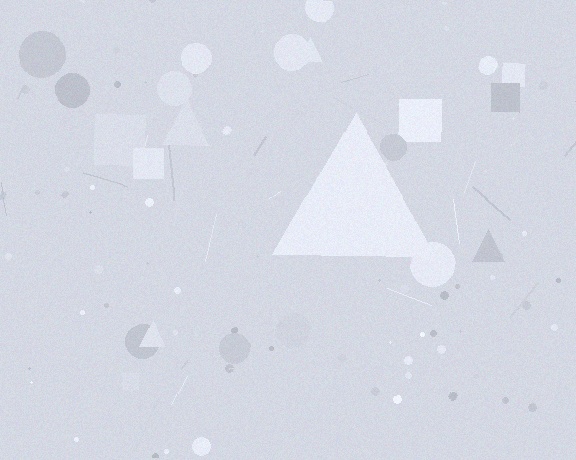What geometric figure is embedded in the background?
A triangle is embedded in the background.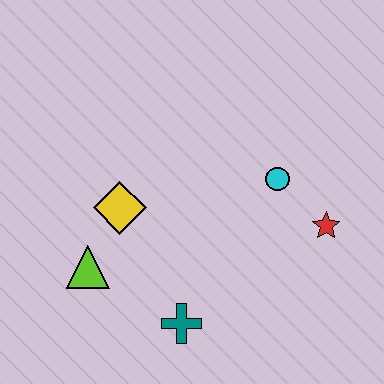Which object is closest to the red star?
The cyan circle is closest to the red star.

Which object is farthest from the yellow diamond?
The red star is farthest from the yellow diamond.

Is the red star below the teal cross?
No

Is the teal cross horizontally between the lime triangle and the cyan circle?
Yes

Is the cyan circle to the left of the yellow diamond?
No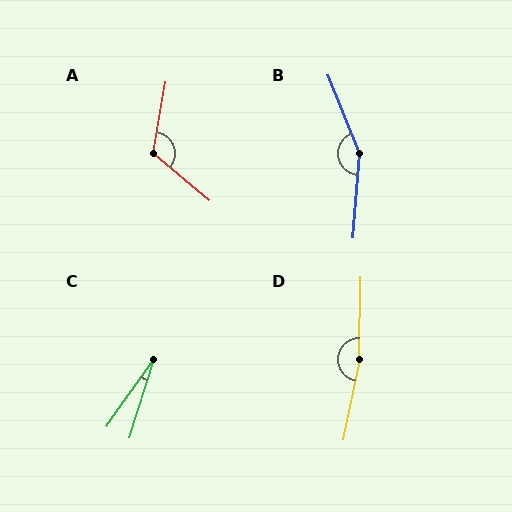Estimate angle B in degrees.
Approximately 154 degrees.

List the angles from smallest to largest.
C (18°), A (120°), B (154°), D (170°).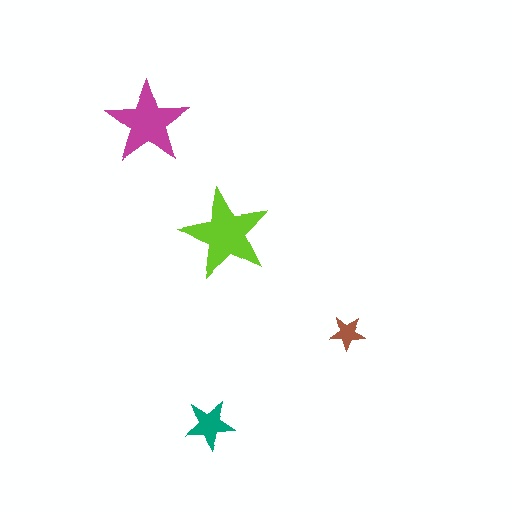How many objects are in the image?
There are 4 objects in the image.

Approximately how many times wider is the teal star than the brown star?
About 1.5 times wider.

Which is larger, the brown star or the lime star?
The lime one.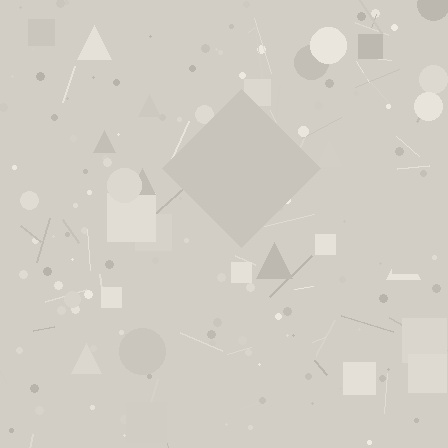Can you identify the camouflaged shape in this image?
The camouflaged shape is a diamond.